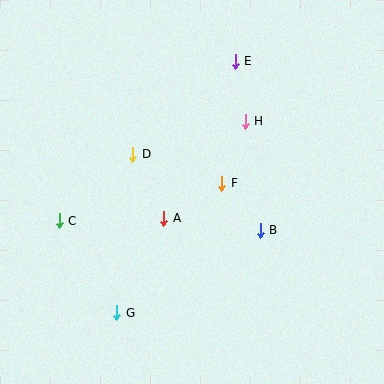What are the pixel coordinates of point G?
Point G is at (117, 313).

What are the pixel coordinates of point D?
Point D is at (133, 154).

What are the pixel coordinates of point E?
Point E is at (235, 61).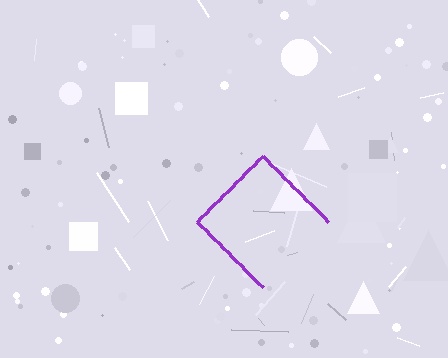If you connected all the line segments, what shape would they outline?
They would outline a diamond.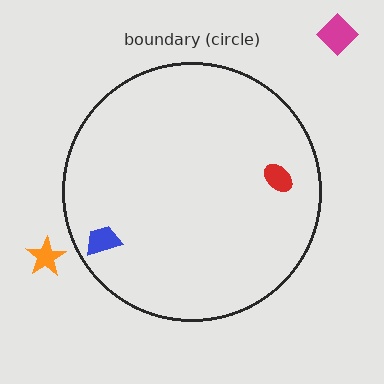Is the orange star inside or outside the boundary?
Outside.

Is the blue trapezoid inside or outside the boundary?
Inside.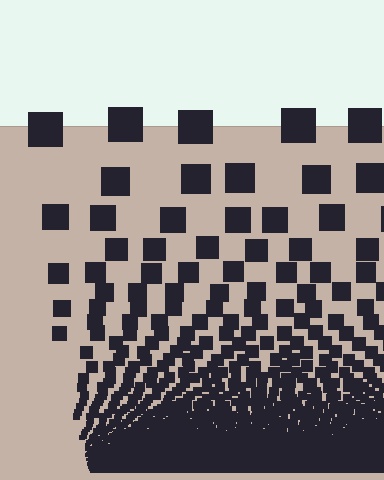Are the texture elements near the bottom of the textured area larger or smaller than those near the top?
Smaller. The gradient is inverted — elements near the bottom are smaller and denser.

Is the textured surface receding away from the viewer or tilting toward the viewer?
The surface appears to tilt toward the viewer. Texture elements get larger and sparser toward the top.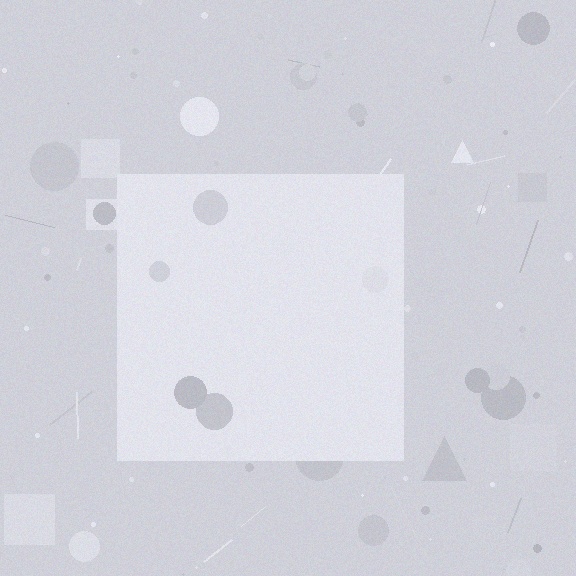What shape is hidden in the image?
A square is hidden in the image.